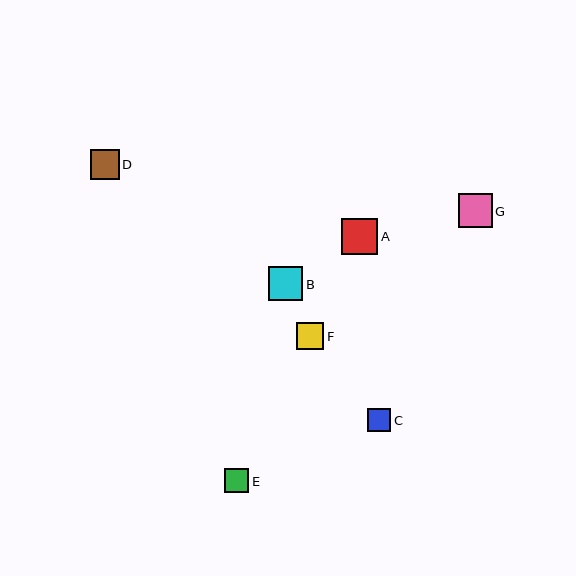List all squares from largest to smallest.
From largest to smallest: A, B, G, D, F, E, C.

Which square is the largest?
Square A is the largest with a size of approximately 36 pixels.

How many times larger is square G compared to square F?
Square G is approximately 1.2 times the size of square F.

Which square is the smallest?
Square C is the smallest with a size of approximately 24 pixels.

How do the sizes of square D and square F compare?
Square D and square F are approximately the same size.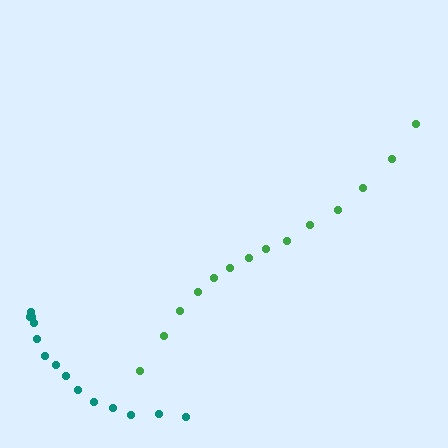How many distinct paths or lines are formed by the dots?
There are 2 distinct paths.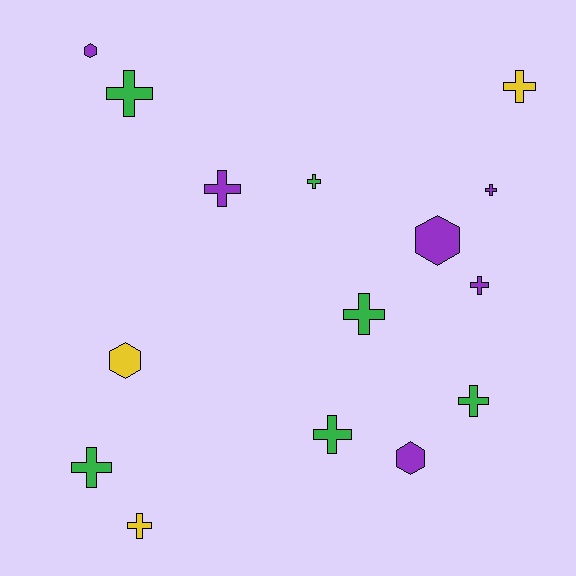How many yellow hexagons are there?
There is 1 yellow hexagon.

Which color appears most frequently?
Green, with 6 objects.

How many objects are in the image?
There are 15 objects.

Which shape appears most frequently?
Cross, with 11 objects.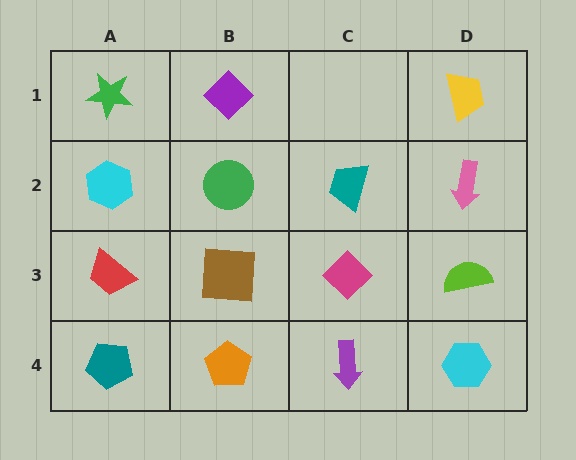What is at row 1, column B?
A purple diamond.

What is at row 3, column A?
A red trapezoid.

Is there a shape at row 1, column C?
No, that cell is empty.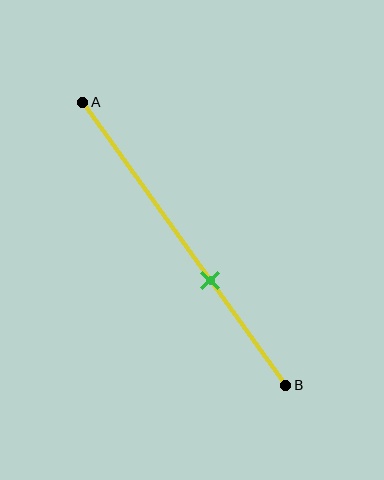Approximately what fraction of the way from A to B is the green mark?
The green mark is approximately 65% of the way from A to B.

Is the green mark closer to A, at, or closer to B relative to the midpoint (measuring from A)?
The green mark is closer to point B than the midpoint of segment AB.